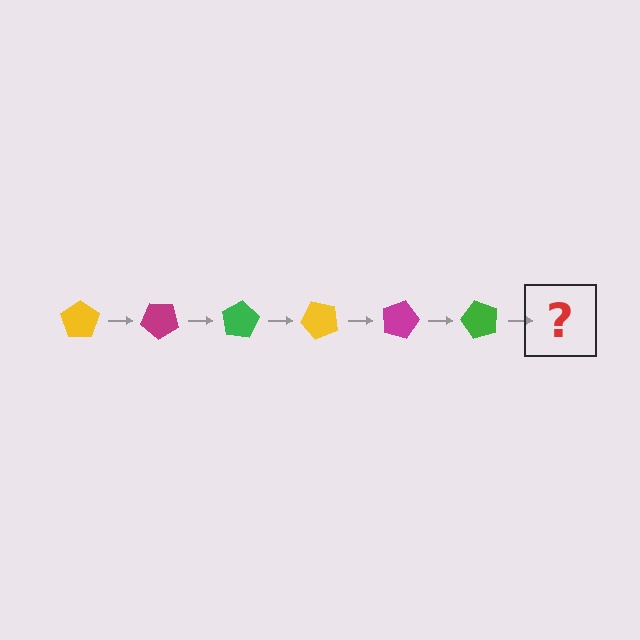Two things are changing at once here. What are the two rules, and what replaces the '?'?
The two rules are that it rotates 40 degrees each step and the color cycles through yellow, magenta, and green. The '?' should be a yellow pentagon, rotated 240 degrees from the start.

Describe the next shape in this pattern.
It should be a yellow pentagon, rotated 240 degrees from the start.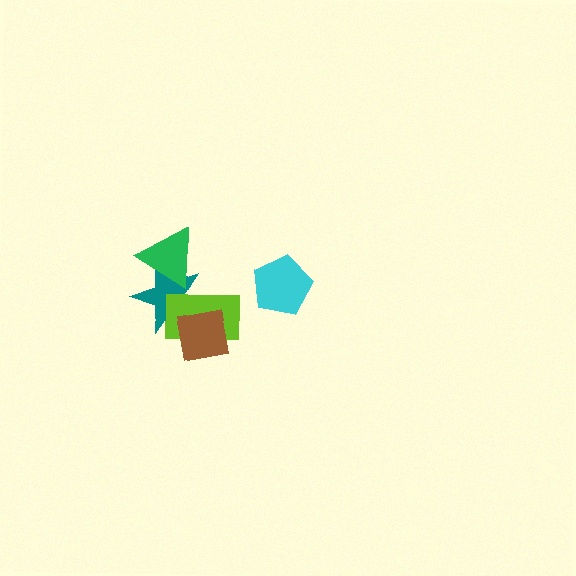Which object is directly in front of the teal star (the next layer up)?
The green triangle is directly in front of the teal star.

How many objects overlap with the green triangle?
1 object overlaps with the green triangle.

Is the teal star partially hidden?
Yes, it is partially covered by another shape.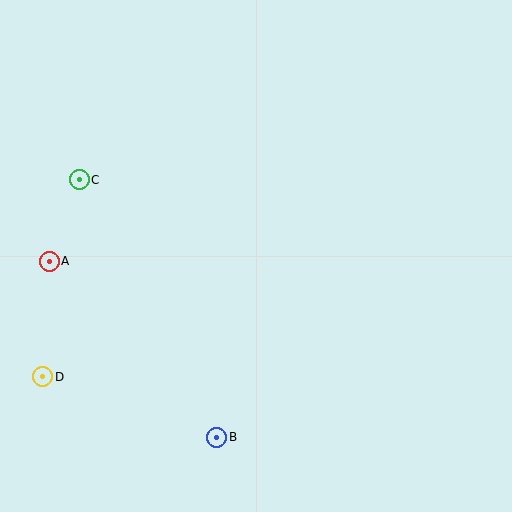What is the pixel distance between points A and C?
The distance between A and C is 87 pixels.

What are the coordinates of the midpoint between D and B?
The midpoint between D and B is at (130, 407).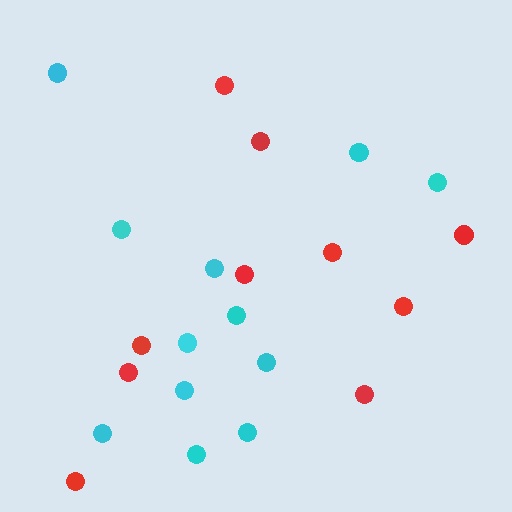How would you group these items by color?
There are 2 groups: one group of cyan circles (12) and one group of red circles (10).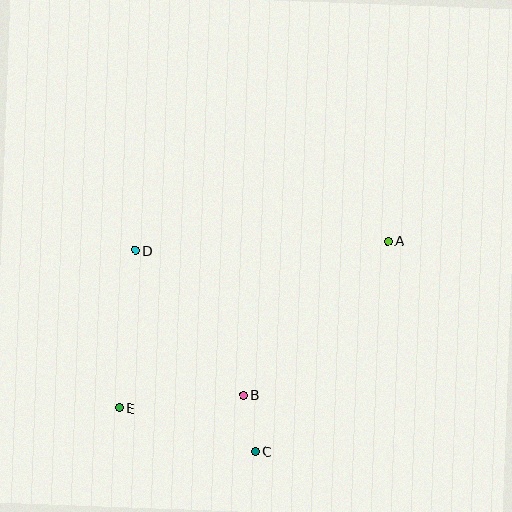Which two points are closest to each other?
Points B and C are closest to each other.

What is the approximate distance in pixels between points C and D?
The distance between C and D is approximately 234 pixels.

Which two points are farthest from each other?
Points A and E are farthest from each other.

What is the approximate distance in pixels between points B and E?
The distance between B and E is approximately 124 pixels.